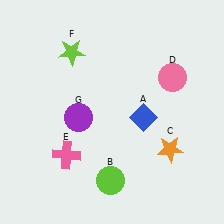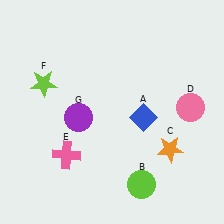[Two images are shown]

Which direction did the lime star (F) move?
The lime star (F) moved down.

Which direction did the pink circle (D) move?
The pink circle (D) moved down.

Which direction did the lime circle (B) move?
The lime circle (B) moved right.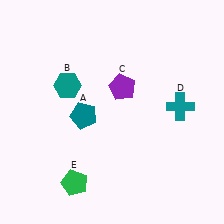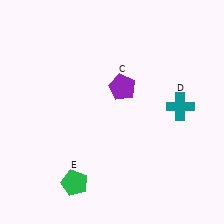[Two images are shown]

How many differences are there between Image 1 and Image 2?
There are 2 differences between the two images.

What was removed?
The teal pentagon (A), the teal hexagon (B) were removed in Image 2.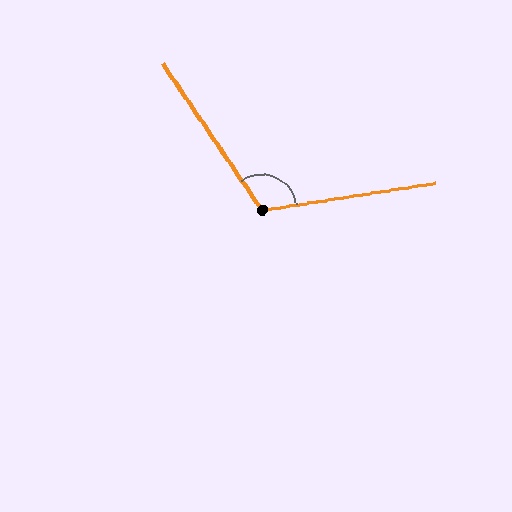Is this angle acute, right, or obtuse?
It is obtuse.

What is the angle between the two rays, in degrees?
Approximately 115 degrees.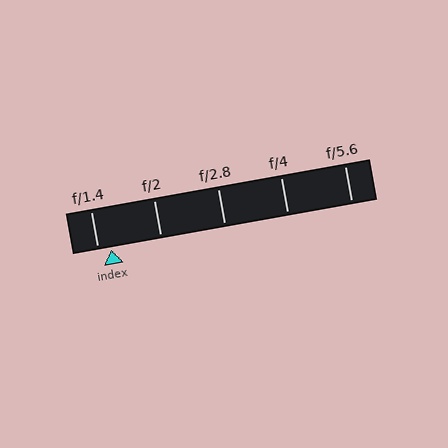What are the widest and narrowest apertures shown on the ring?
The widest aperture shown is f/1.4 and the narrowest is f/5.6.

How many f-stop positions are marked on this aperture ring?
There are 5 f-stop positions marked.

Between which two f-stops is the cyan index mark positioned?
The index mark is between f/1.4 and f/2.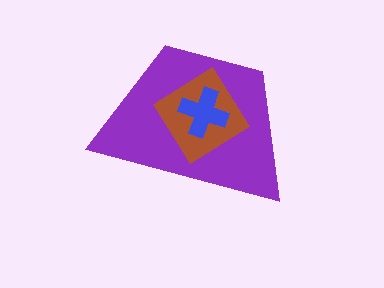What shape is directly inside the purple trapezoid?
The brown diamond.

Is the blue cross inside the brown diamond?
Yes.